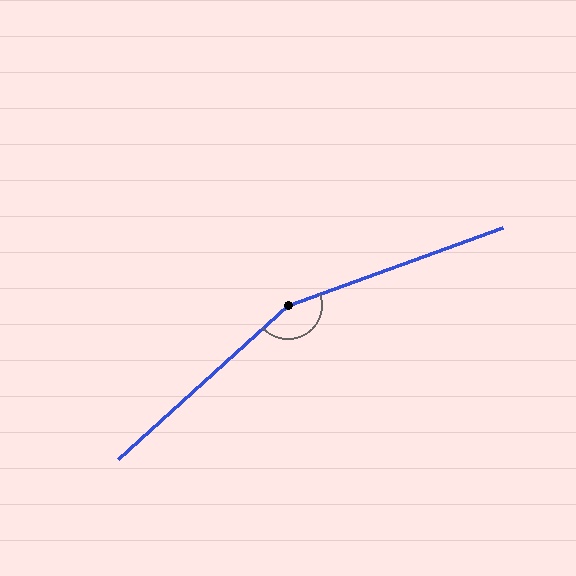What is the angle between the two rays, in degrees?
Approximately 158 degrees.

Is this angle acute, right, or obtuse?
It is obtuse.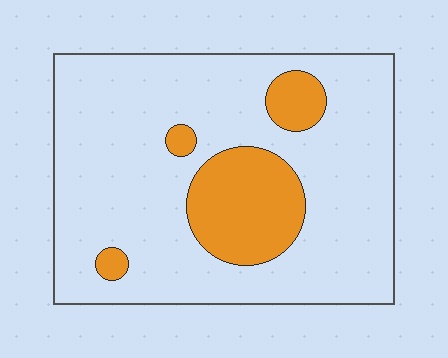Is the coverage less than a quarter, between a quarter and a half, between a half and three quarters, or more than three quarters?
Less than a quarter.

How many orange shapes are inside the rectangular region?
4.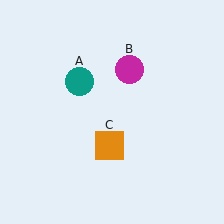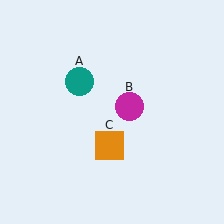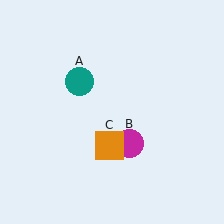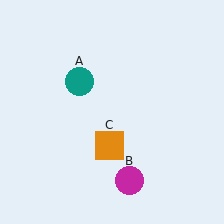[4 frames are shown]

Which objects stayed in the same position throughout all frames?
Teal circle (object A) and orange square (object C) remained stationary.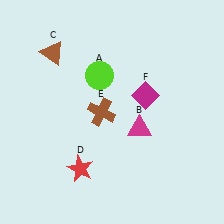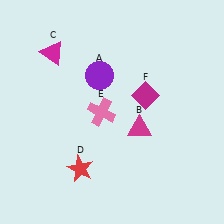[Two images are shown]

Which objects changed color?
A changed from lime to purple. C changed from brown to magenta. E changed from brown to pink.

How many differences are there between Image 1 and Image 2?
There are 3 differences between the two images.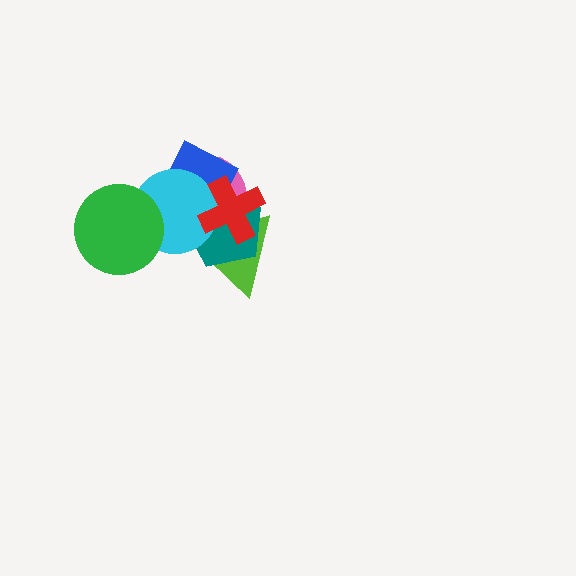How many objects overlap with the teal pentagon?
5 objects overlap with the teal pentagon.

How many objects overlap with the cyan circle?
6 objects overlap with the cyan circle.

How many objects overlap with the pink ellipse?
5 objects overlap with the pink ellipse.